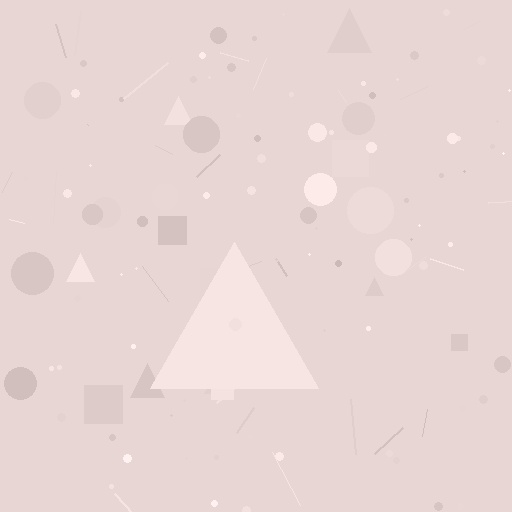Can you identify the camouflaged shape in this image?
The camouflaged shape is a triangle.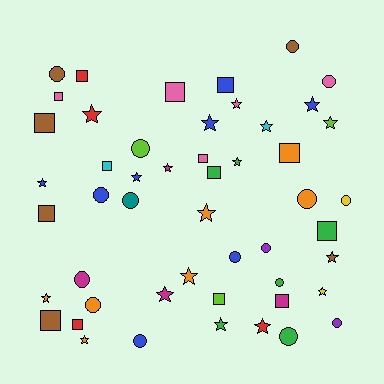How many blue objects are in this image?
There are 8 blue objects.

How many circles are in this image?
There are 16 circles.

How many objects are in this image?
There are 50 objects.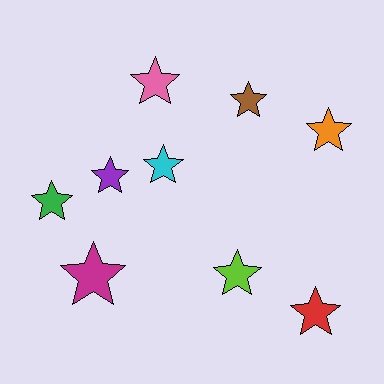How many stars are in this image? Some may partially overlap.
There are 9 stars.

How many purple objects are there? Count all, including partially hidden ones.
There is 1 purple object.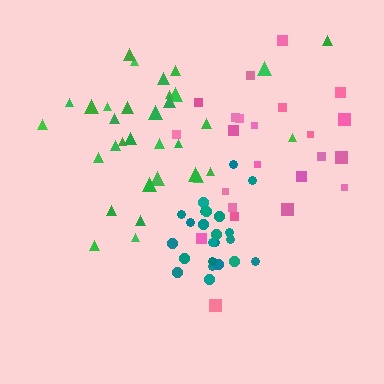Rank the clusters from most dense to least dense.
teal, green, pink.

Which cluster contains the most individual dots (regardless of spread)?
Green (33).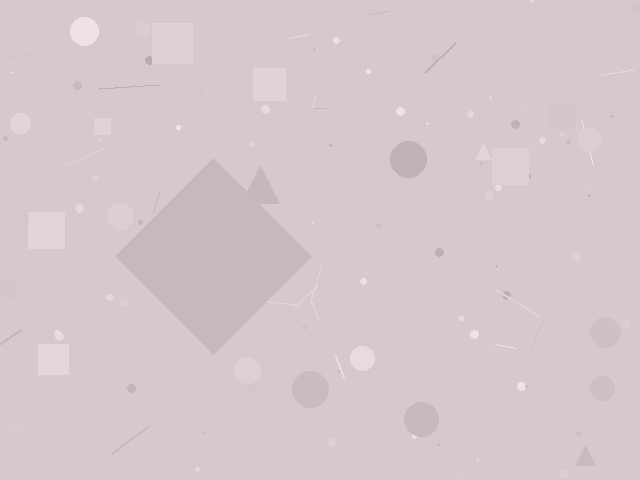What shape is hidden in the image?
A diamond is hidden in the image.